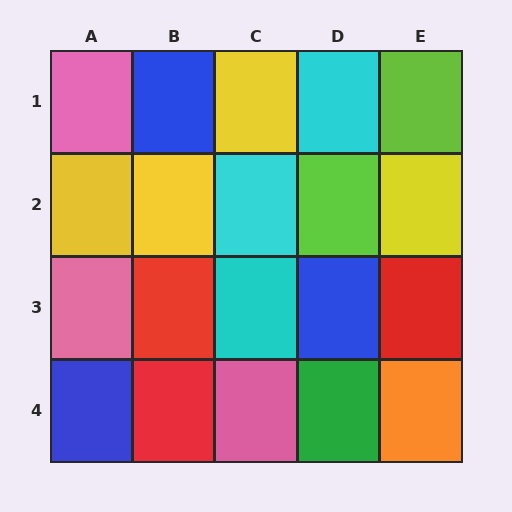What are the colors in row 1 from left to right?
Pink, blue, yellow, cyan, lime.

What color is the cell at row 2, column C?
Cyan.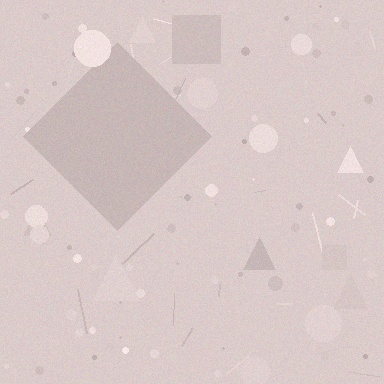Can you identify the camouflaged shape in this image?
The camouflaged shape is a diamond.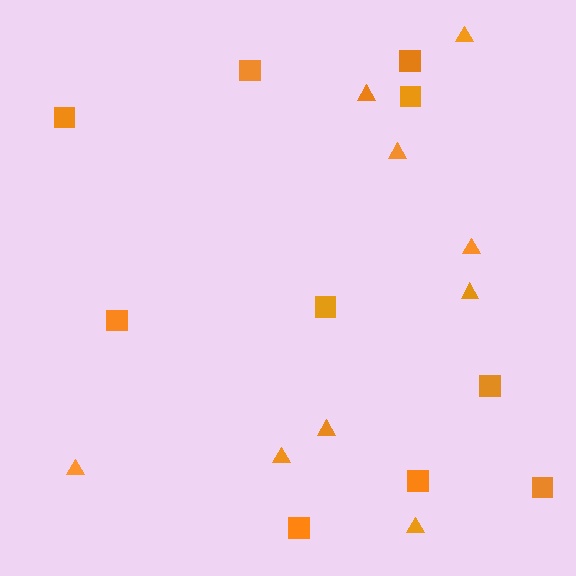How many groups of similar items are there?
There are 2 groups: one group of squares (10) and one group of triangles (9).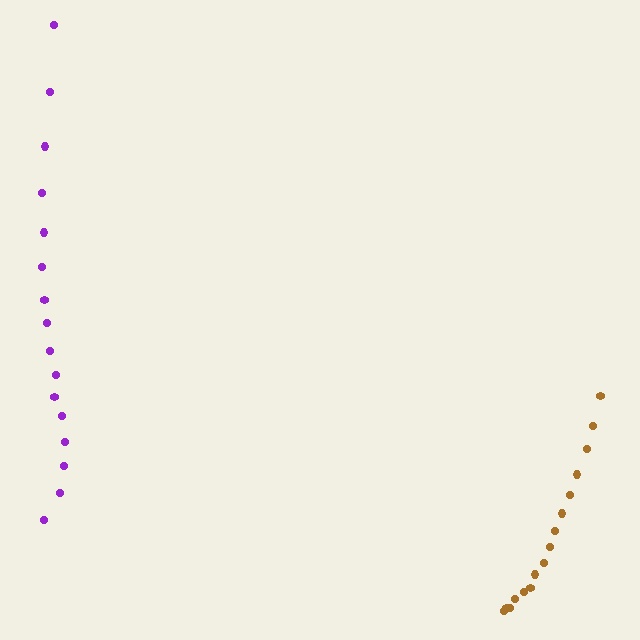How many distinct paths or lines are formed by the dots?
There are 2 distinct paths.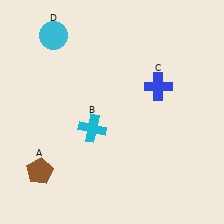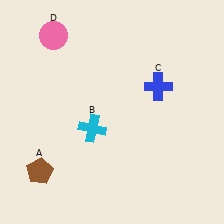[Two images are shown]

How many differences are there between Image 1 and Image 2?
There is 1 difference between the two images.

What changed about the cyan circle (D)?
In Image 1, D is cyan. In Image 2, it changed to pink.